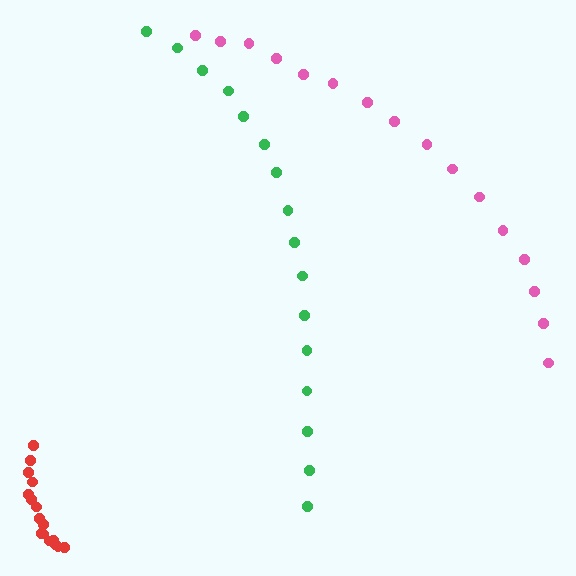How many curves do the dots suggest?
There are 3 distinct paths.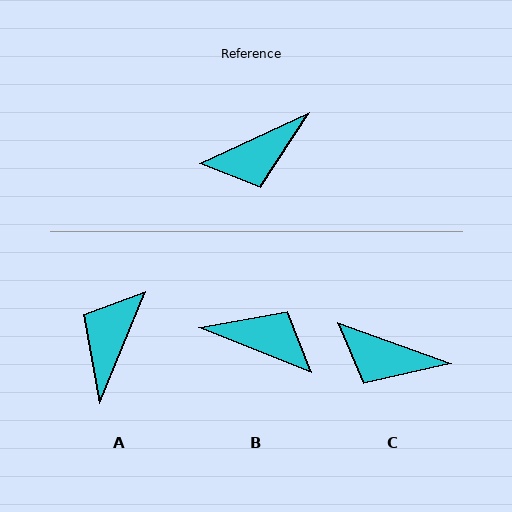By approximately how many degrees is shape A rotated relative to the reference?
Approximately 137 degrees clockwise.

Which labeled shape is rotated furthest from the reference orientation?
A, about 137 degrees away.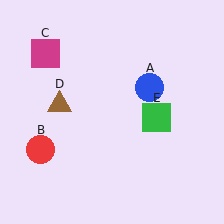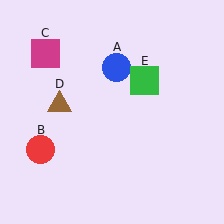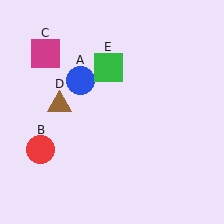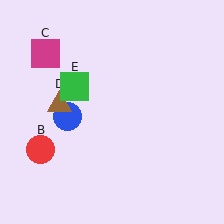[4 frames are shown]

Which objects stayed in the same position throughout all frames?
Red circle (object B) and magenta square (object C) and brown triangle (object D) remained stationary.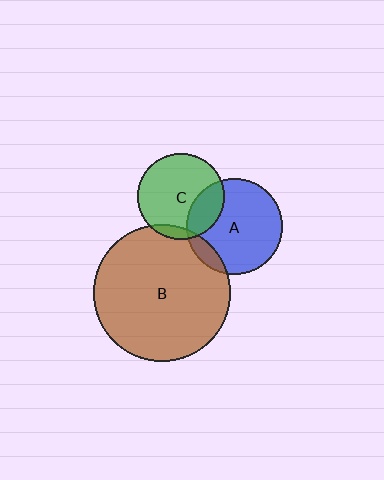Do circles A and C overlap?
Yes.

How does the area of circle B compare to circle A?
Approximately 2.0 times.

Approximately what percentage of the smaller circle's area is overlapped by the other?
Approximately 25%.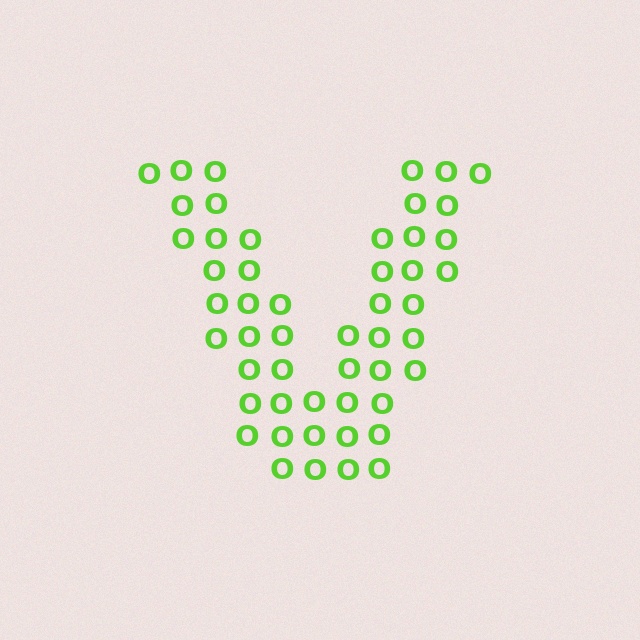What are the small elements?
The small elements are letter O's.